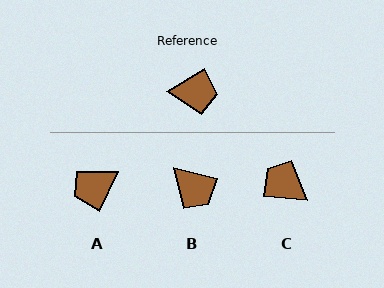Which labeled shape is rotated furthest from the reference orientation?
A, about 147 degrees away.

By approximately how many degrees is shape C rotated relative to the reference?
Approximately 145 degrees counter-clockwise.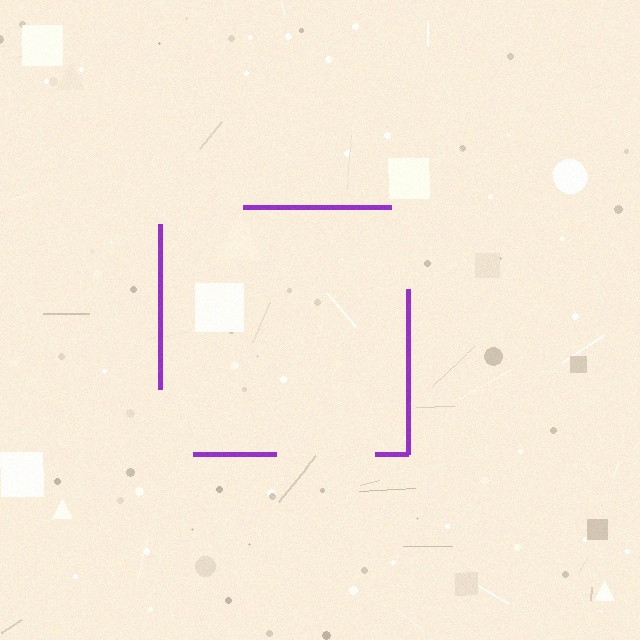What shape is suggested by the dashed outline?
The dashed outline suggests a square.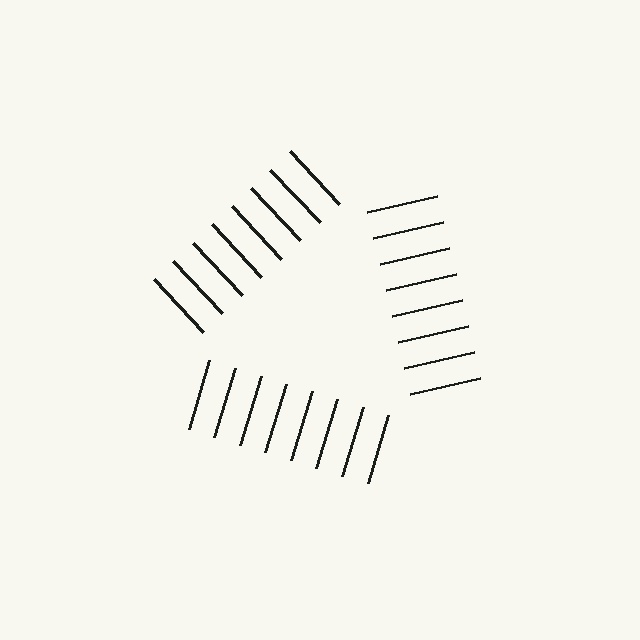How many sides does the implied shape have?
3 sides — the line-ends trace a triangle.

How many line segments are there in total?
24 — 8 along each of the 3 edges.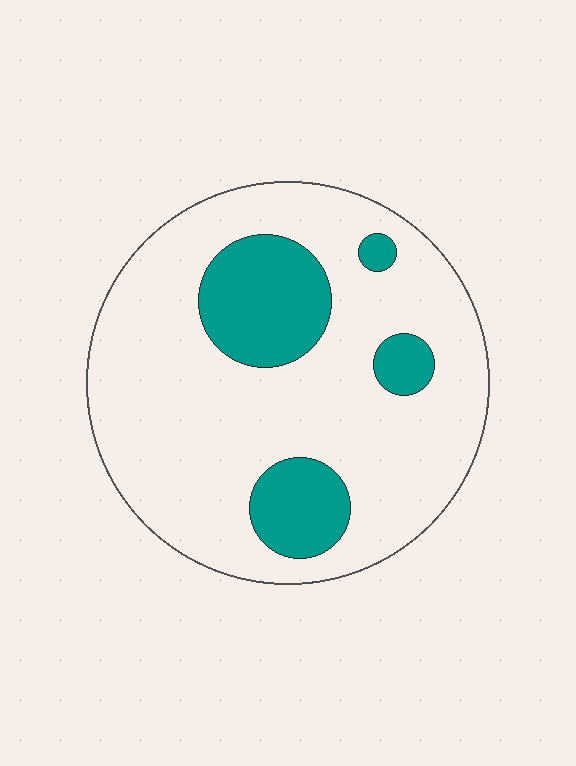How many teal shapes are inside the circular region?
4.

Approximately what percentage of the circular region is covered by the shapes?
Approximately 20%.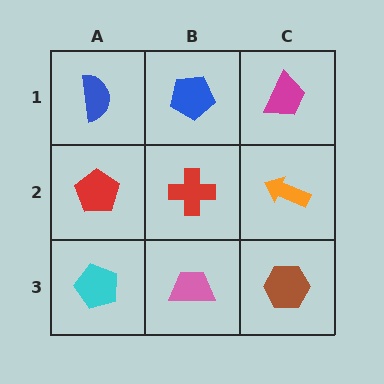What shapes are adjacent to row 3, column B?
A red cross (row 2, column B), a cyan pentagon (row 3, column A), a brown hexagon (row 3, column C).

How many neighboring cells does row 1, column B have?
3.